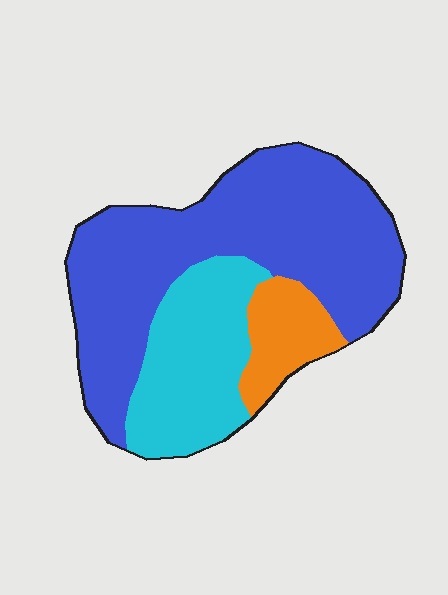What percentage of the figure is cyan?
Cyan covers roughly 25% of the figure.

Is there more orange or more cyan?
Cyan.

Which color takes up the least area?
Orange, at roughly 10%.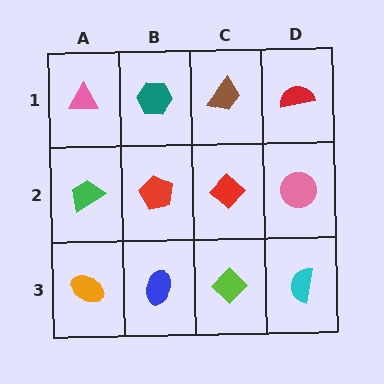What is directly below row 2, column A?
An orange ellipse.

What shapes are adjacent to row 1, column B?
A red pentagon (row 2, column B), a pink triangle (row 1, column A), a brown trapezoid (row 1, column C).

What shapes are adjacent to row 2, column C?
A brown trapezoid (row 1, column C), a lime diamond (row 3, column C), a red pentagon (row 2, column B), a pink circle (row 2, column D).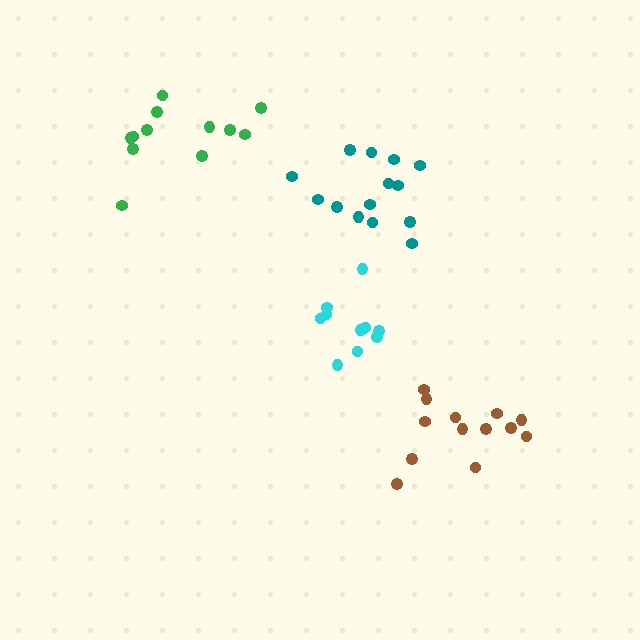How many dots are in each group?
Group 1: 12 dots, Group 2: 13 dots, Group 3: 11 dots, Group 4: 14 dots (50 total).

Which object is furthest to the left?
The green cluster is leftmost.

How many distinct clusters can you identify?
There are 4 distinct clusters.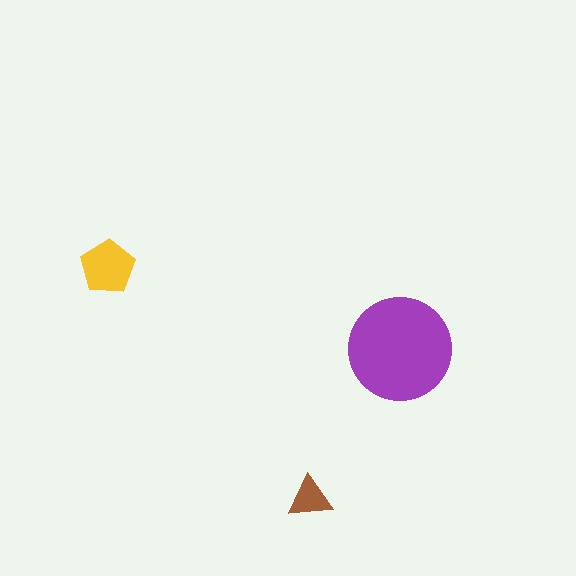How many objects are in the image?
There are 3 objects in the image.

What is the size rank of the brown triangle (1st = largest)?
3rd.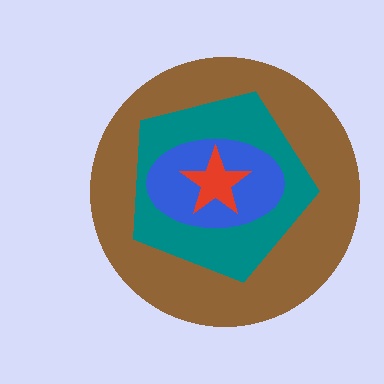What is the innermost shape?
The red star.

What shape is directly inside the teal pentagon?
The blue ellipse.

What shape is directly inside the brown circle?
The teal pentagon.